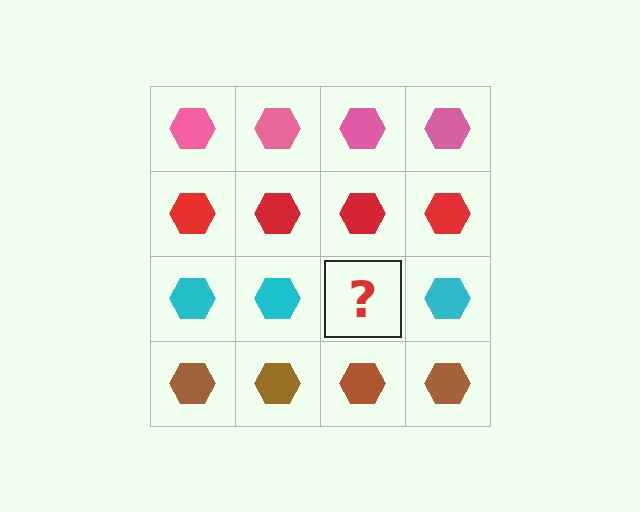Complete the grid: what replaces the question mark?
The question mark should be replaced with a cyan hexagon.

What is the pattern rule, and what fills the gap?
The rule is that each row has a consistent color. The gap should be filled with a cyan hexagon.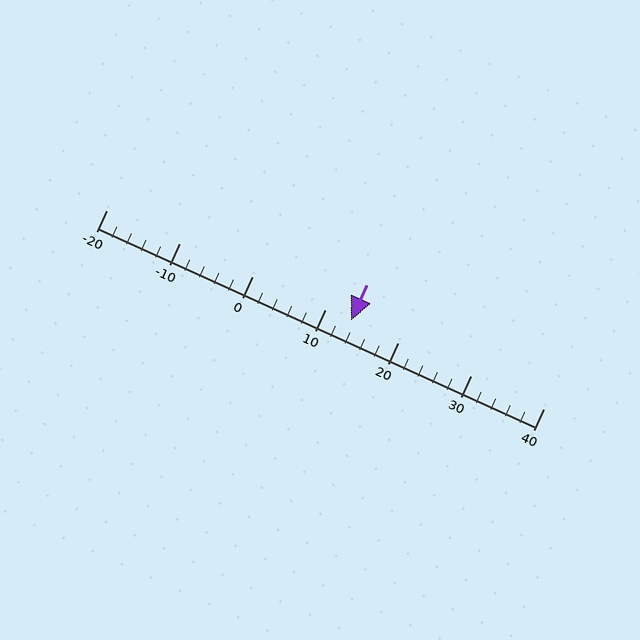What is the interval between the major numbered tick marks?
The major tick marks are spaced 10 units apart.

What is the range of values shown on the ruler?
The ruler shows values from -20 to 40.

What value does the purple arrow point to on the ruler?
The purple arrow points to approximately 14.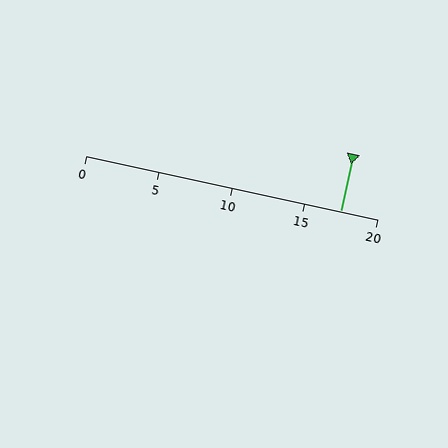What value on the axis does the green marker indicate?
The marker indicates approximately 17.5.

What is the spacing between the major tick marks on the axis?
The major ticks are spaced 5 apart.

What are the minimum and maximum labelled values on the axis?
The axis runs from 0 to 20.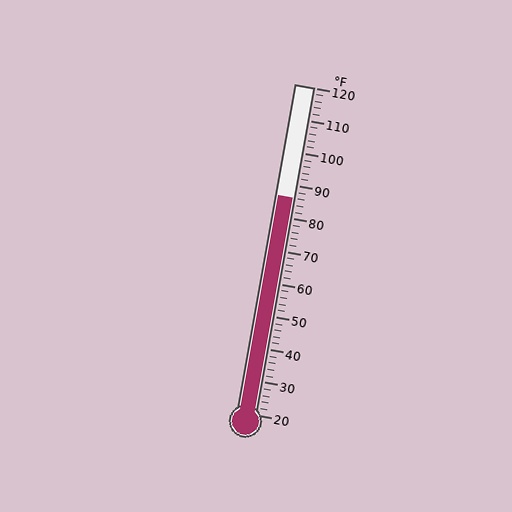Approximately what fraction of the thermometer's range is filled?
The thermometer is filled to approximately 65% of its range.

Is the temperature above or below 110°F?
The temperature is below 110°F.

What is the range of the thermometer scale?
The thermometer scale ranges from 20°F to 120°F.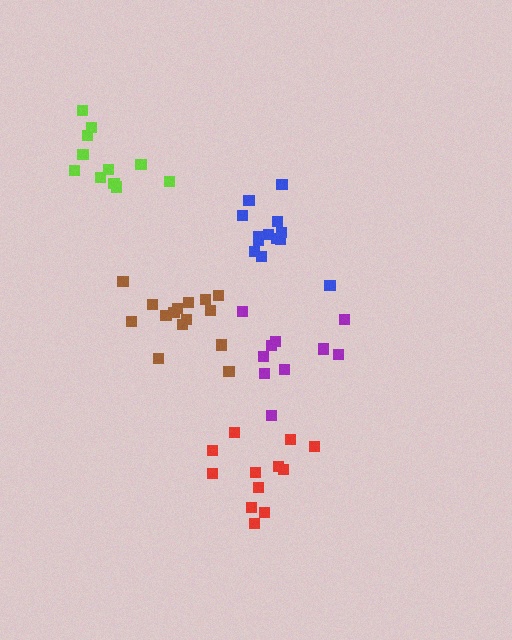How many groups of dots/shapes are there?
There are 5 groups.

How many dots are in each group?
Group 1: 15 dots, Group 2: 12 dots, Group 3: 13 dots, Group 4: 10 dots, Group 5: 11 dots (61 total).